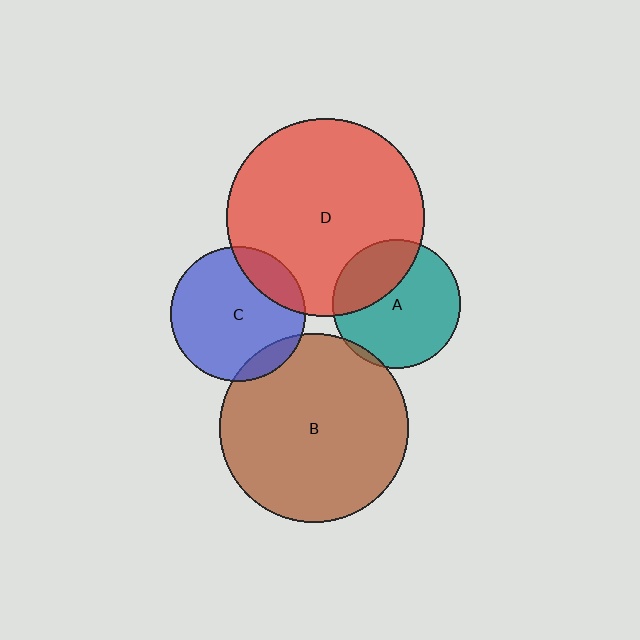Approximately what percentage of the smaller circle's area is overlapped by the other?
Approximately 30%.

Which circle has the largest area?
Circle D (red).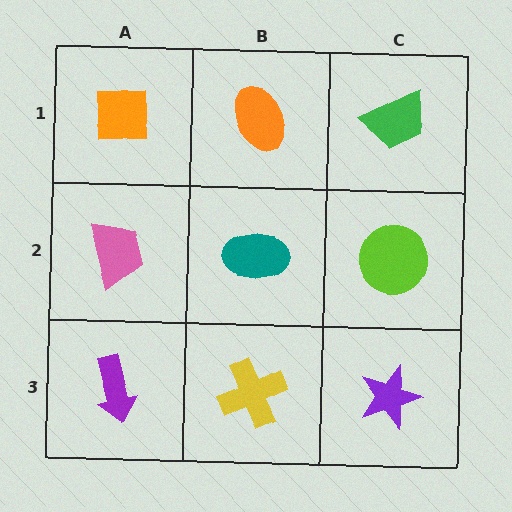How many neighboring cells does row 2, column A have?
3.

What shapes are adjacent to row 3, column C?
A lime circle (row 2, column C), a yellow cross (row 3, column B).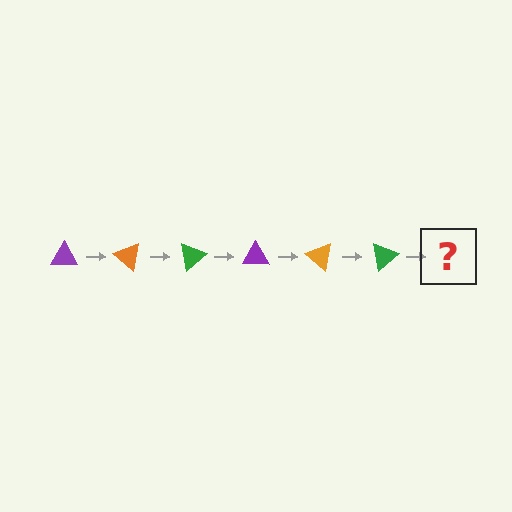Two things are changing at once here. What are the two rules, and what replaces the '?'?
The two rules are that it rotates 40 degrees each step and the color cycles through purple, orange, and green. The '?' should be a purple triangle, rotated 240 degrees from the start.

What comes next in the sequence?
The next element should be a purple triangle, rotated 240 degrees from the start.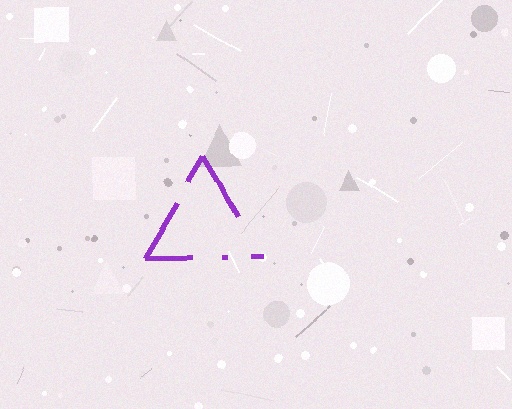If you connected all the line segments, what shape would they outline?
They would outline a triangle.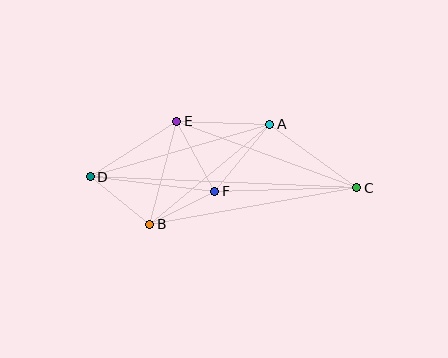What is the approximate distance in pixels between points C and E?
The distance between C and E is approximately 192 pixels.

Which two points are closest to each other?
Points B and F are closest to each other.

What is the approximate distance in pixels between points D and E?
The distance between D and E is approximately 103 pixels.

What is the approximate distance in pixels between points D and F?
The distance between D and F is approximately 125 pixels.